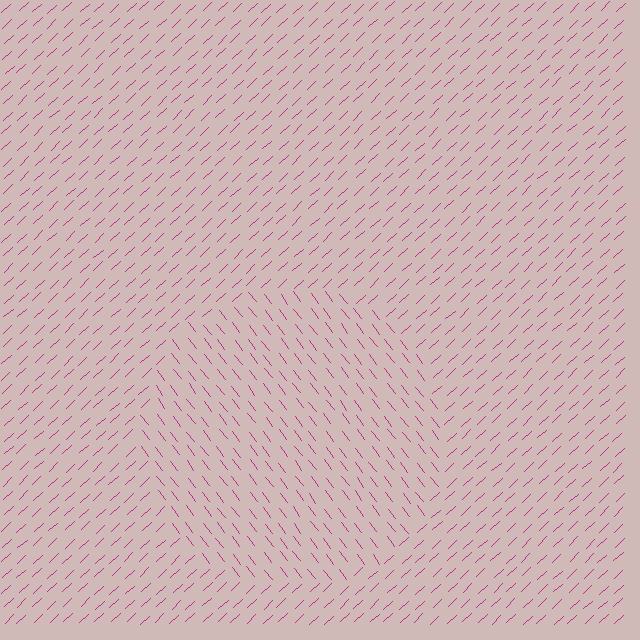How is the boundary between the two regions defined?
The boundary is defined purely by a change in line orientation (approximately 85 degrees difference). All lines are the same color and thickness.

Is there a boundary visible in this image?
Yes, there is a texture boundary formed by a change in line orientation.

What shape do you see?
I see a circle.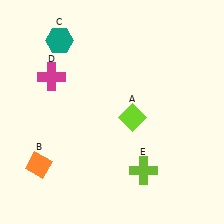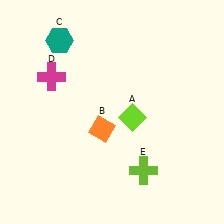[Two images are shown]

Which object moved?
The orange diamond (B) moved right.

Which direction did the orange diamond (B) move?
The orange diamond (B) moved right.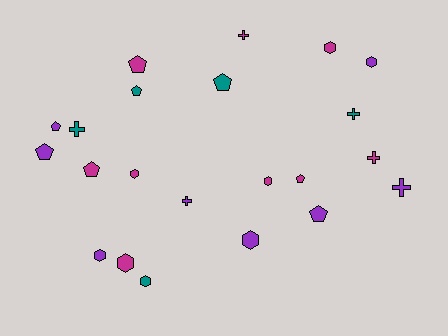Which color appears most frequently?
Magenta, with 9 objects.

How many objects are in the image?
There are 22 objects.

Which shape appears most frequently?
Hexagon, with 8 objects.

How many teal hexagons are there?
There is 1 teal hexagon.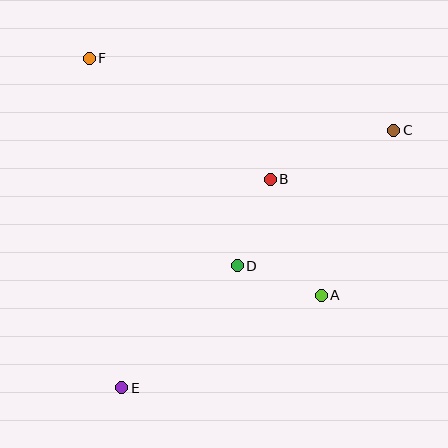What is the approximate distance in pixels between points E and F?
The distance between E and F is approximately 331 pixels.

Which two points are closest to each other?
Points A and D are closest to each other.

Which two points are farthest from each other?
Points C and E are farthest from each other.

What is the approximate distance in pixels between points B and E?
The distance between B and E is approximately 256 pixels.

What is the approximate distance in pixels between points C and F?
The distance between C and F is approximately 313 pixels.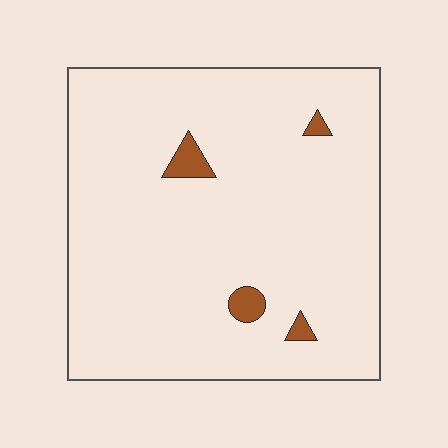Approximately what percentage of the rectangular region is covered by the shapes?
Approximately 5%.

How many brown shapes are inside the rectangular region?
4.